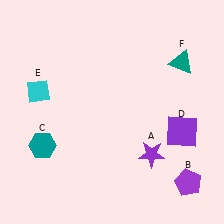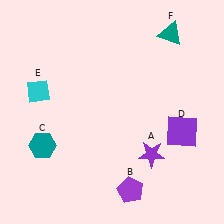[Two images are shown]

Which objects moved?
The objects that moved are: the purple pentagon (B), the teal triangle (F).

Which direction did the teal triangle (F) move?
The teal triangle (F) moved up.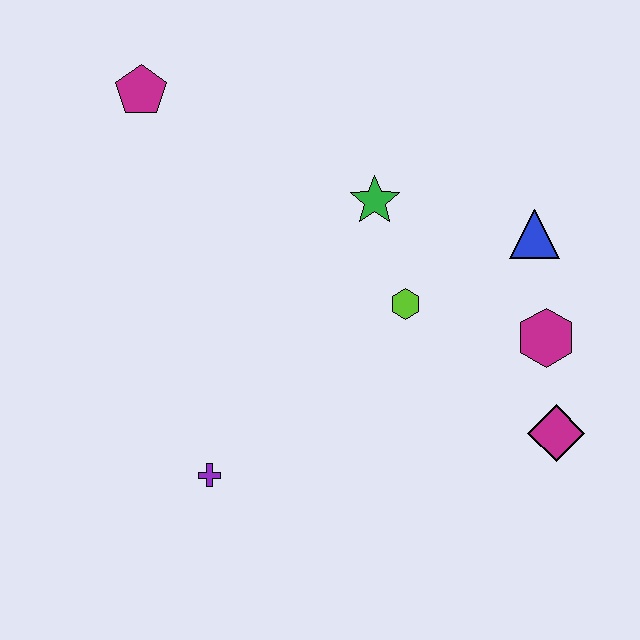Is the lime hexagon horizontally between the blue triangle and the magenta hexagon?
No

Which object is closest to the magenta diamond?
The magenta hexagon is closest to the magenta diamond.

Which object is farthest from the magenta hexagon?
The magenta pentagon is farthest from the magenta hexagon.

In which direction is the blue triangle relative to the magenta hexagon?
The blue triangle is above the magenta hexagon.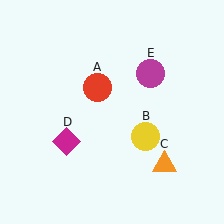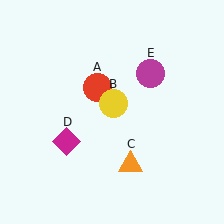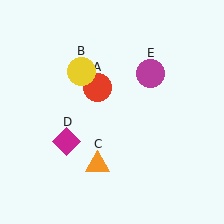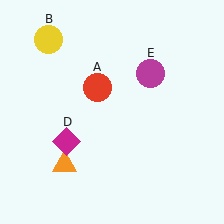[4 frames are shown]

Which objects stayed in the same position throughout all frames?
Red circle (object A) and magenta diamond (object D) and magenta circle (object E) remained stationary.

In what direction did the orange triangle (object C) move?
The orange triangle (object C) moved left.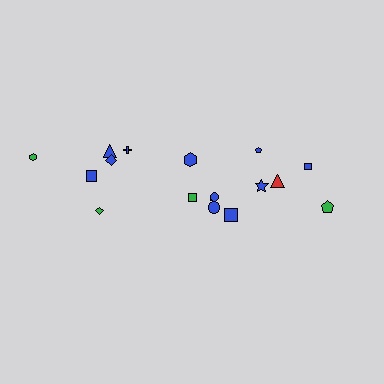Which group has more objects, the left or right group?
The right group.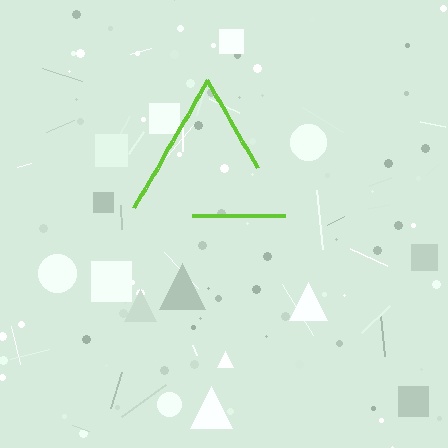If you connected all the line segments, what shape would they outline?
They would outline a triangle.